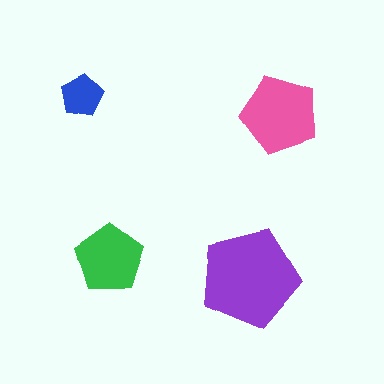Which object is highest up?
The blue pentagon is topmost.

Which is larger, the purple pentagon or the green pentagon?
The purple one.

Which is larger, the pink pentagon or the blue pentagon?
The pink one.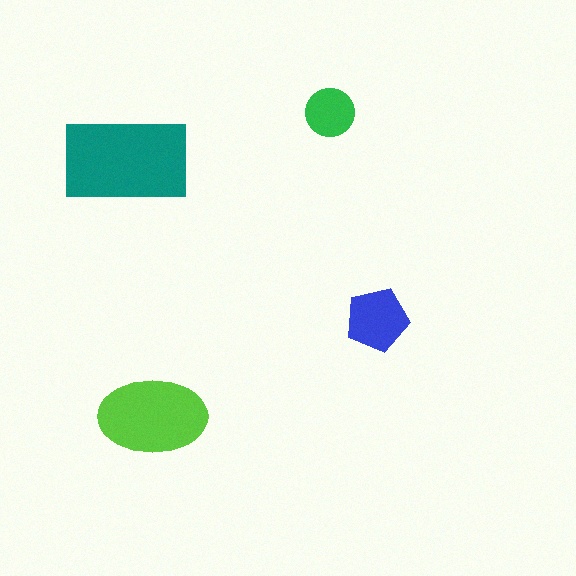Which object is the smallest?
The green circle.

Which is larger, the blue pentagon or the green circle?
The blue pentagon.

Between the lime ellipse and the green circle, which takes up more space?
The lime ellipse.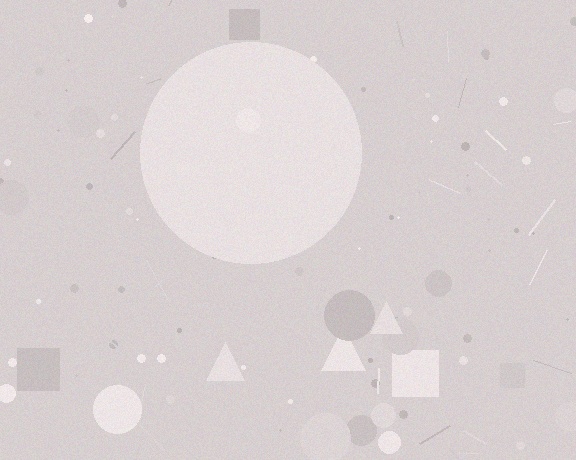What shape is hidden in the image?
A circle is hidden in the image.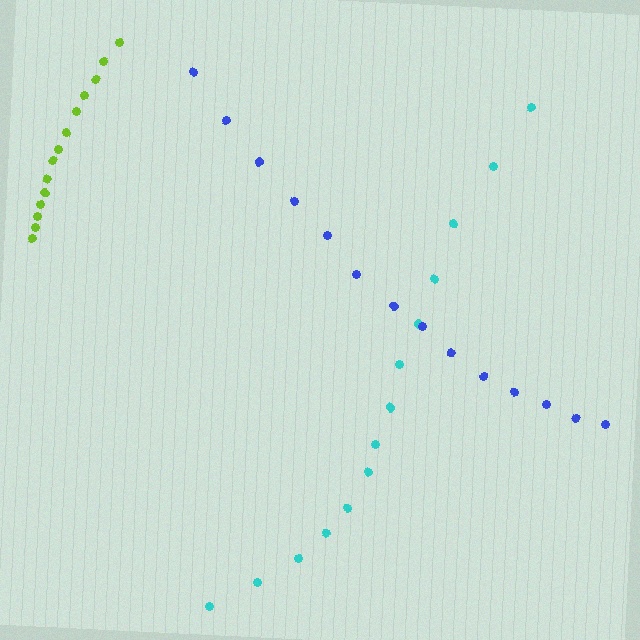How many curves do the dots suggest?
There are 3 distinct paths.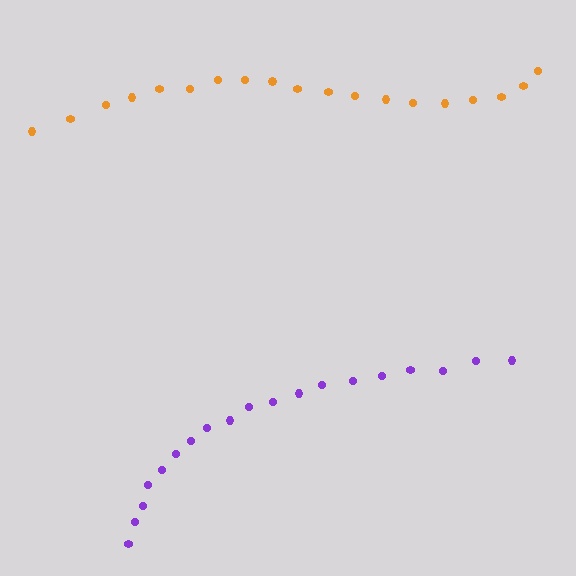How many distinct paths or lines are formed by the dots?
There are 2 distinct paths.